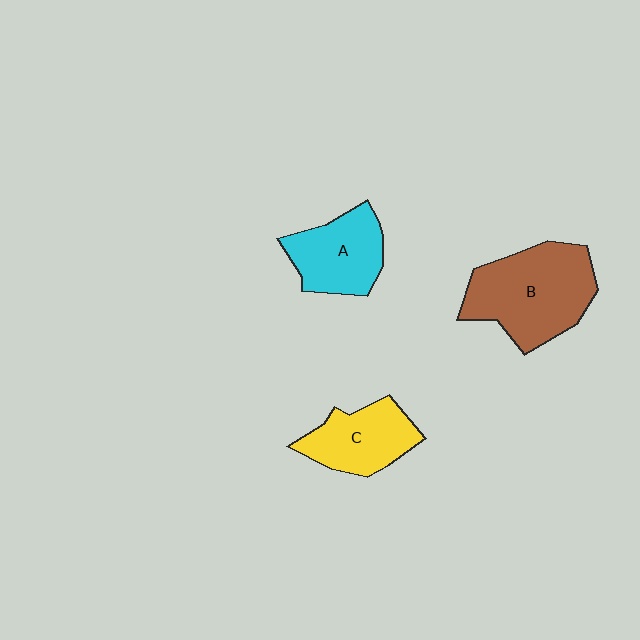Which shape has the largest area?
Shape B (brown).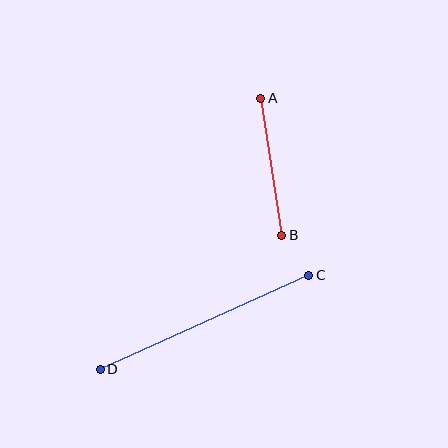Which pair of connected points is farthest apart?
Points C and D are farthest apart.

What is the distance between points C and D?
The distance is approximately 229 pixels.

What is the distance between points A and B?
The distance is approximately 139 pixels.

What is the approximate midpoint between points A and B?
The midpoint is at approximately (271, 167) pixels.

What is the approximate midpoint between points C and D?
The midpoint is at approximately (205, 322) pixels.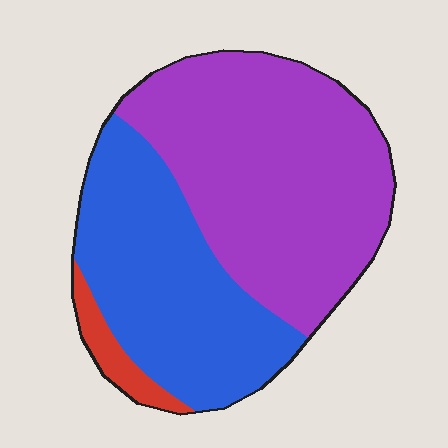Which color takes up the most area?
Purple, at roughly 55%.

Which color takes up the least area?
Red, at roughly 5%.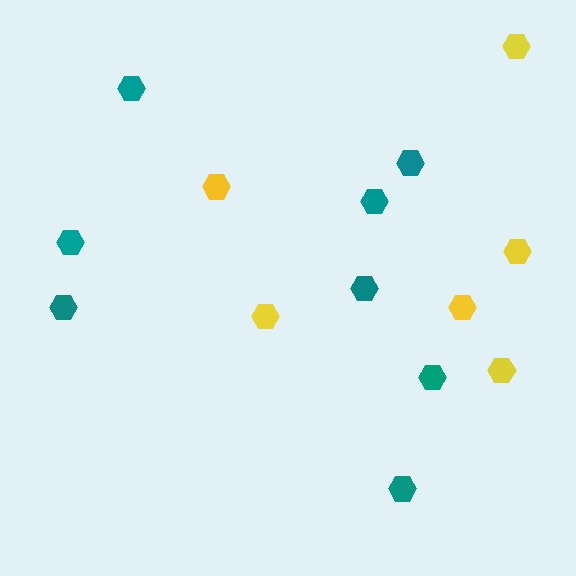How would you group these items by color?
There are 2 groups: one group of teal hexagons (8) and one group of yellow hexagons (6).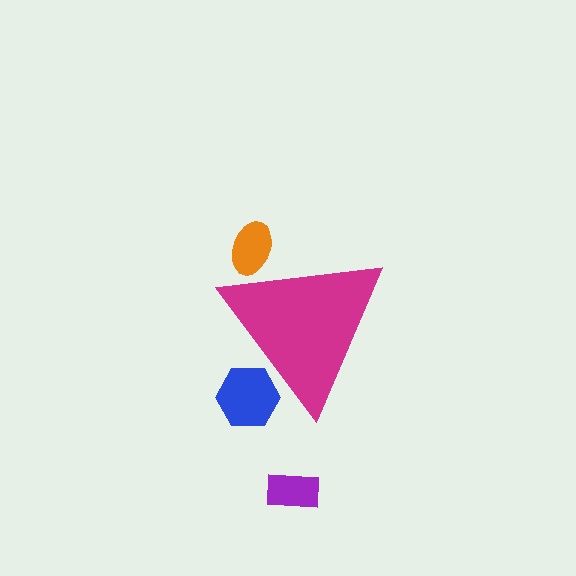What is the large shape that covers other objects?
A magenta triangle.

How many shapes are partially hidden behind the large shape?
2 shapes are partially hidden.